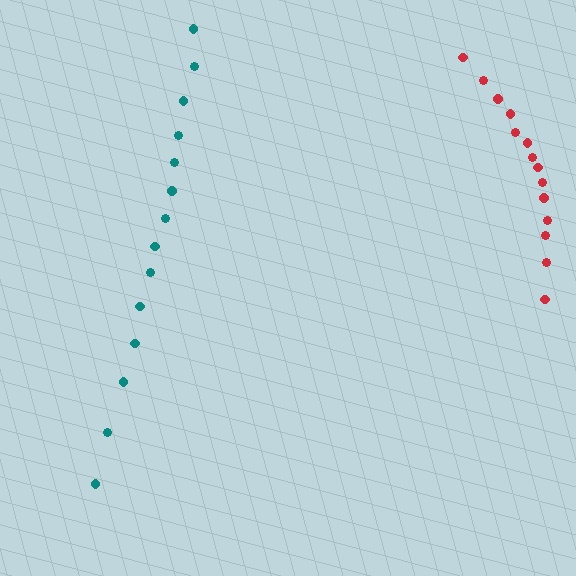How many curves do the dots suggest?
There are 2 distinct paths.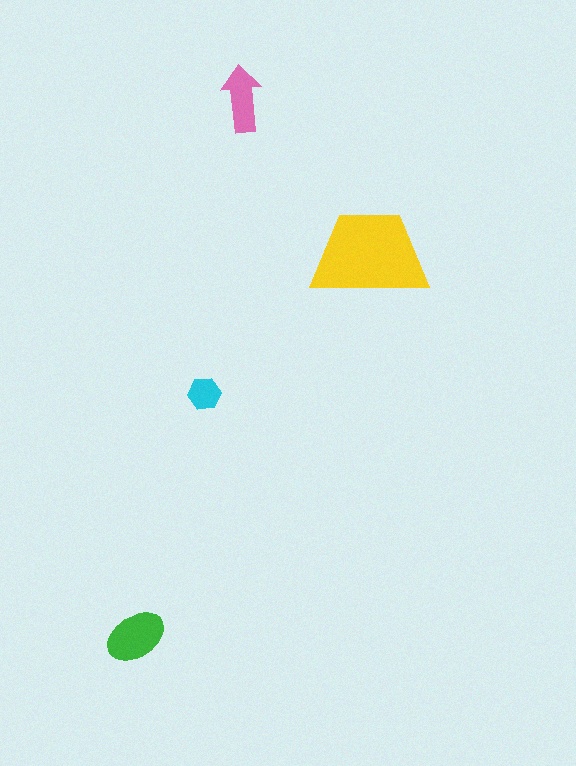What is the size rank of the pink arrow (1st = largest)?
3rd.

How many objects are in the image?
There are 4 objects in the image.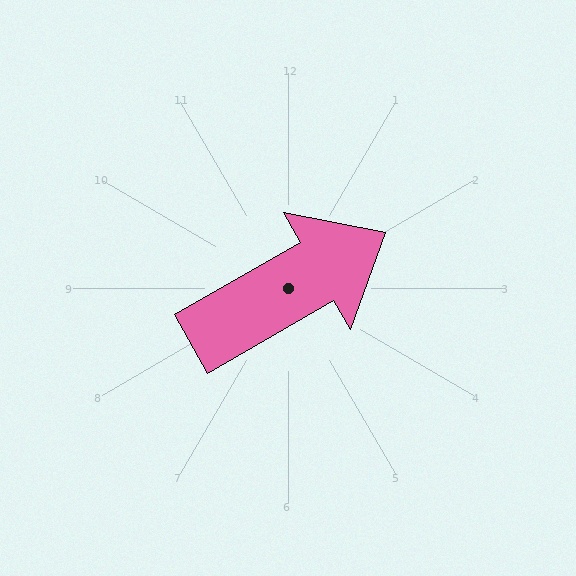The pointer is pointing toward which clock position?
Roughly 2 o'clock.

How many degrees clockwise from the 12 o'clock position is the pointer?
Approximately 60 degrees.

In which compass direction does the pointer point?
Northeast.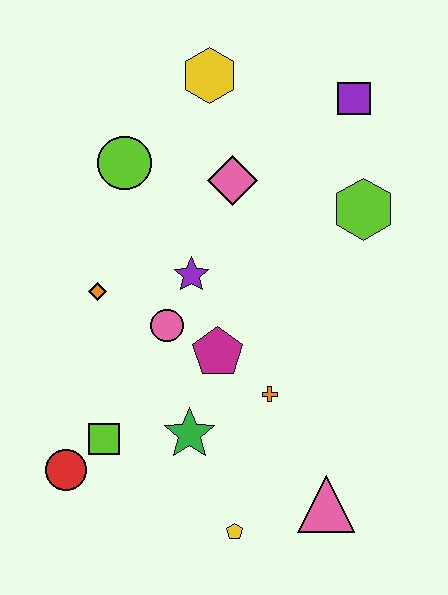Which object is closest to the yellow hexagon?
The pink diamond is closest to the yellow hexagon.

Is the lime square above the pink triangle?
Yes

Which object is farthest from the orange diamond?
The purple square is farthest from the orange diamond.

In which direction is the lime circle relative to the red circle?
The lime circle is above the red circle.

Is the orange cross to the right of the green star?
Yes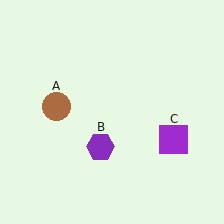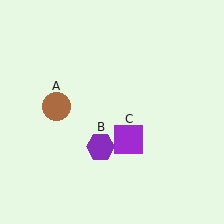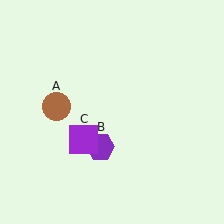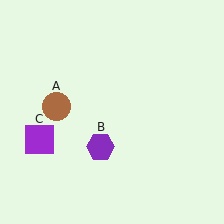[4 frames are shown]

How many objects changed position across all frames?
1 object changed position: purple square (object C).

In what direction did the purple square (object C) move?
The purple square (object C) moved left.